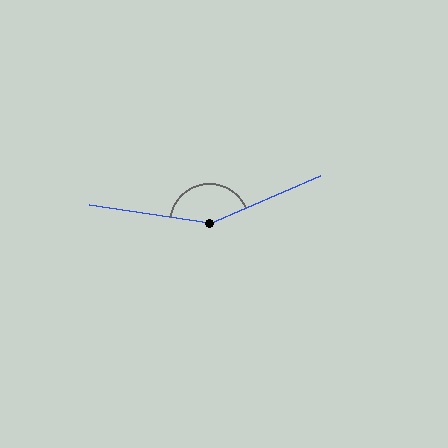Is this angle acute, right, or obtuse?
It is obtuse.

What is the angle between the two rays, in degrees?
Approximately 149 degrees.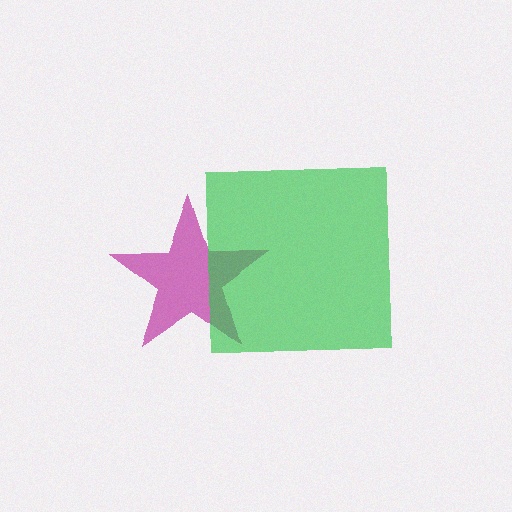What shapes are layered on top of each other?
The layered shapes are: a magenta star, a green square.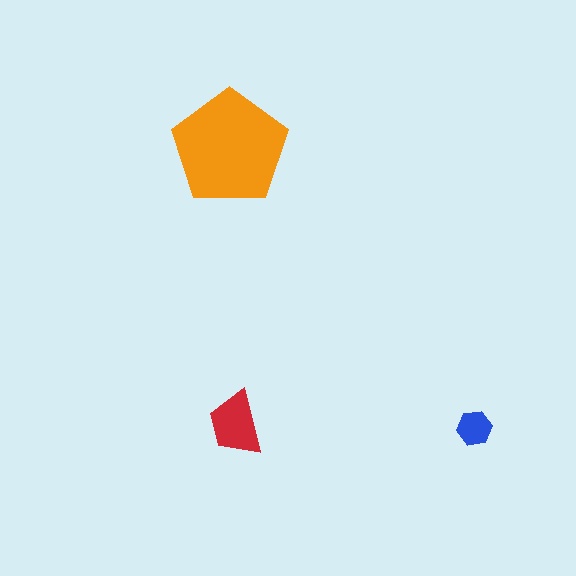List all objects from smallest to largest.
The blue hexagon, the red trapezoid, the orange pentagon.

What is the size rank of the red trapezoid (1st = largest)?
2nd.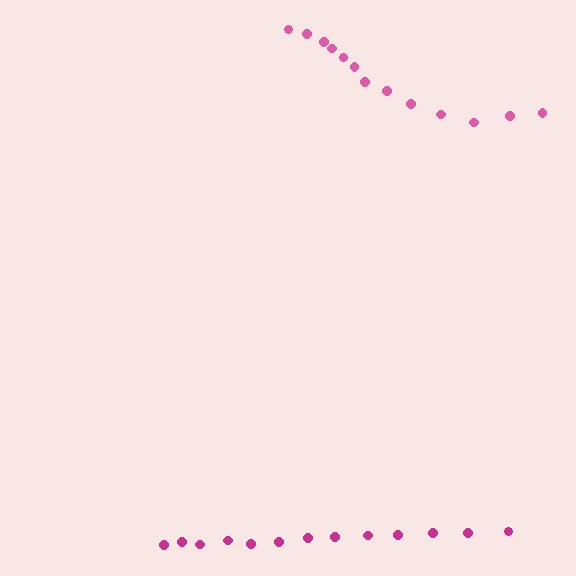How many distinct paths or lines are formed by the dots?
There are 2 distinct paths.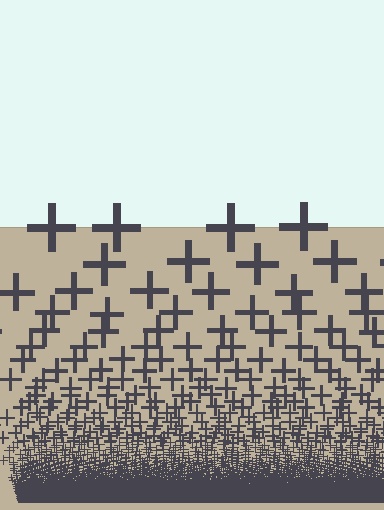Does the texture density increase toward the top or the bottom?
Density increases toward the bottom.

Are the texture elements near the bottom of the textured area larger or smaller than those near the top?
Smaller. The gradient is inverted — elements near the bottom are smaller and denser.